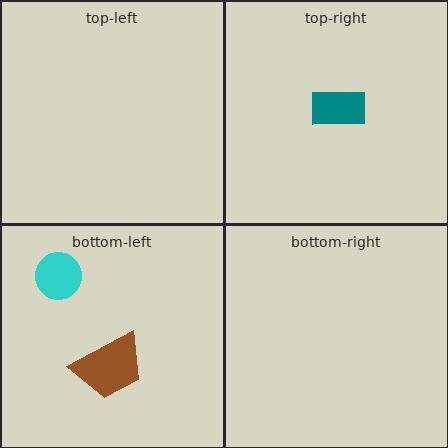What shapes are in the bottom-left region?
The cyan circle, the brown trapezoid.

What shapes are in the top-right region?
The teal rectangle.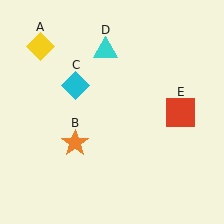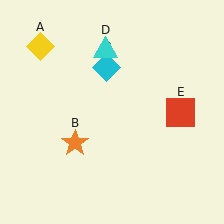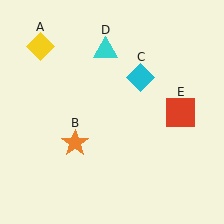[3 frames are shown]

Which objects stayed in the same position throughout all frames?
Yellow diamond (object A) and orange star (object B) and cyan triangle (object D) and red square (object E) remained stationary.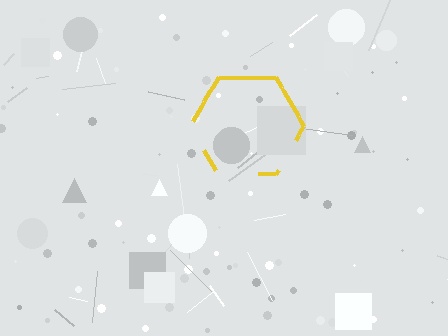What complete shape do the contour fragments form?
The contour fragments form a hexagon.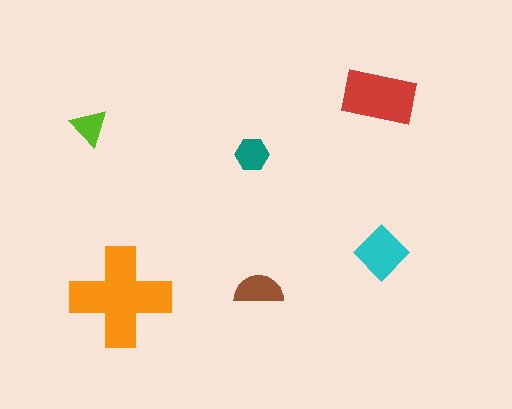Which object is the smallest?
The lime triangle.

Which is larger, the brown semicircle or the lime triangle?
The brown semicircle.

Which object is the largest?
The orange cross.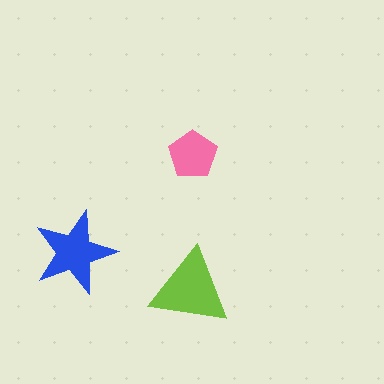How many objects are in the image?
There are 3 objects in the image.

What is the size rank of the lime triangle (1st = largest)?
1st.